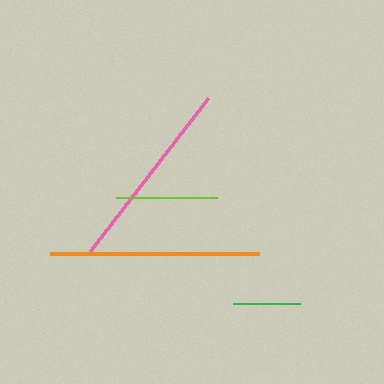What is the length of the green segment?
The green segment is approximately 67 pixels long.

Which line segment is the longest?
The orange line is the longest at approximately 210 pixels.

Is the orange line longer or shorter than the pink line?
The orange line is longer than the pink line.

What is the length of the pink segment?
The pink segment is approximately 193 pixels long.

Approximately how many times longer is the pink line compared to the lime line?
The pink line is approximately 1.9 times the length of the lime line.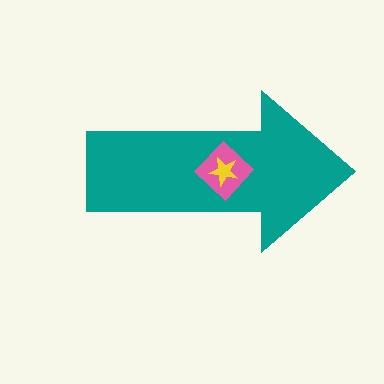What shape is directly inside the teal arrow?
The pink diamond.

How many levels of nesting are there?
3.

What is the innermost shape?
The yellow star.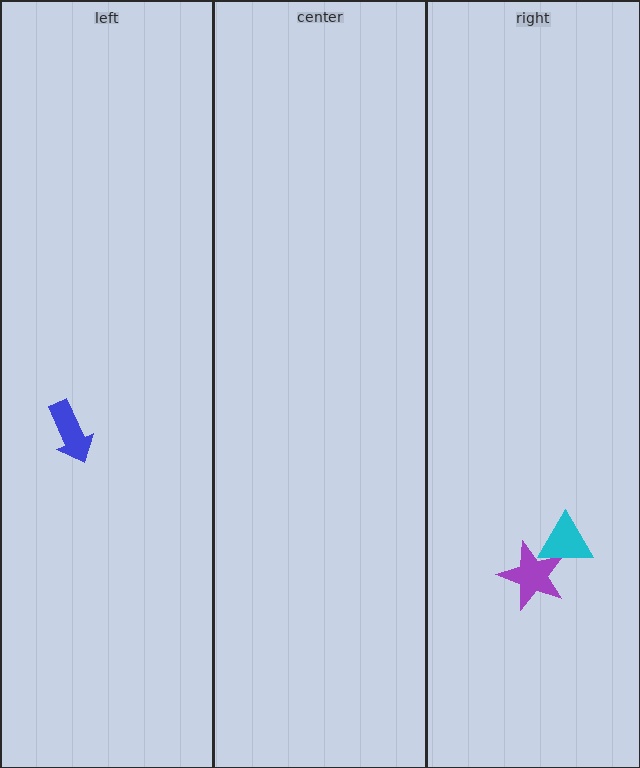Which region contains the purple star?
The right region.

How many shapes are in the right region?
2.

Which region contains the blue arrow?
The left region.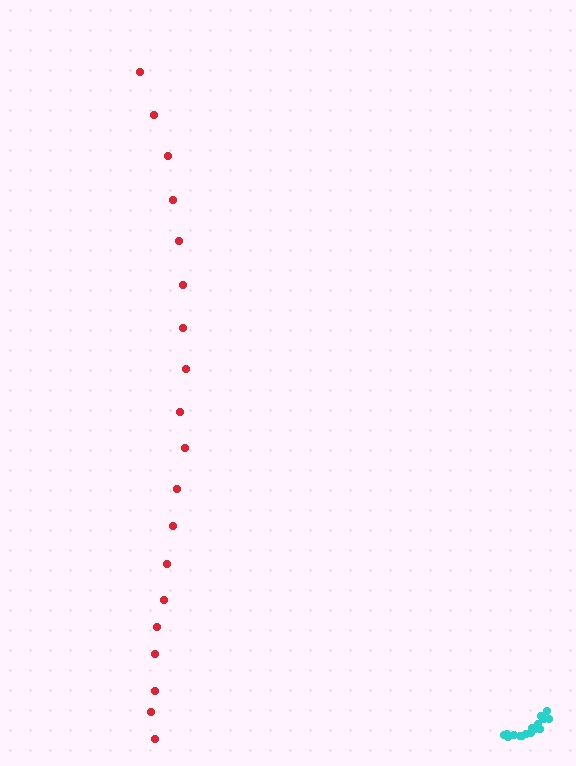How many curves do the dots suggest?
There are 2 distinct paths.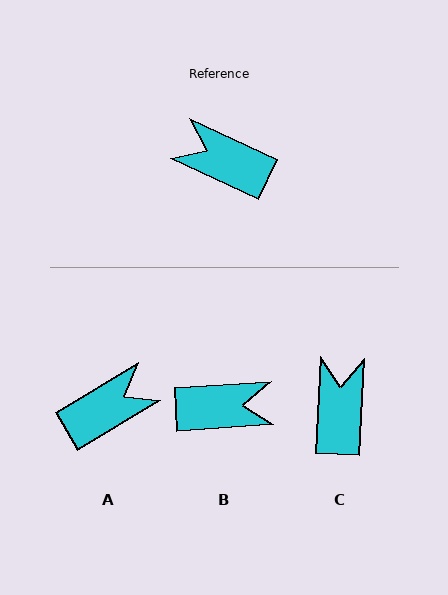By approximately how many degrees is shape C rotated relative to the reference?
Approximately 68 degrees clockwise.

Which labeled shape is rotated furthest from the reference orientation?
B, about 151 degrees away.